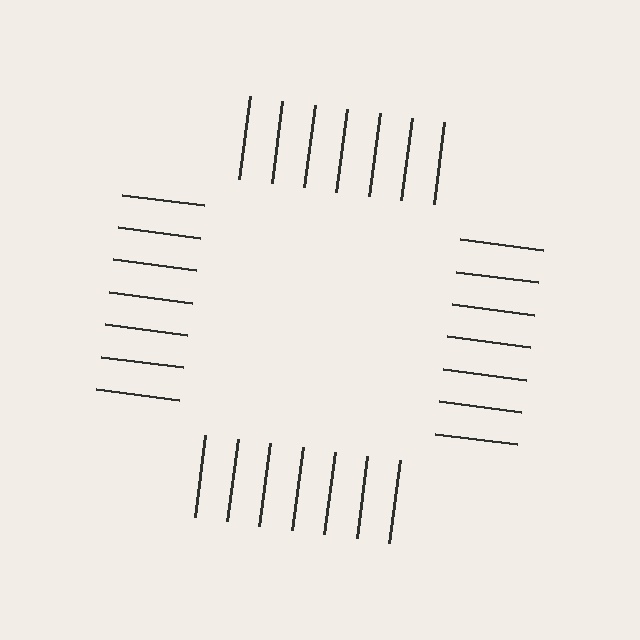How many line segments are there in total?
28 — 7 along each of the 4 edges.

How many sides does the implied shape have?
4 sides — the line-ends trace a square.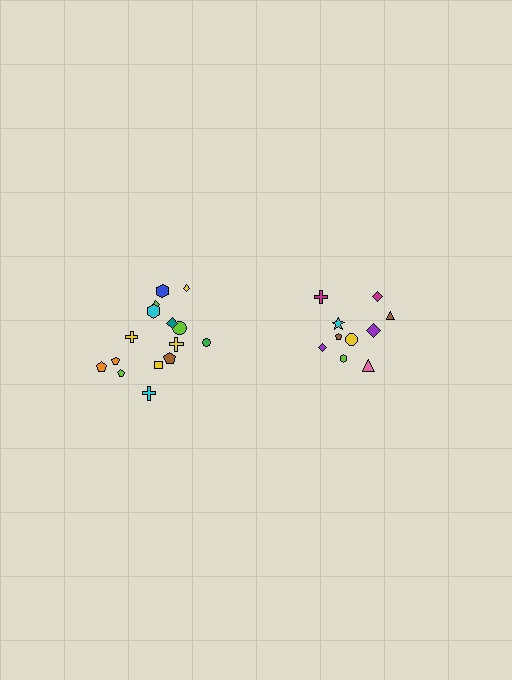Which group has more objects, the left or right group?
The left group.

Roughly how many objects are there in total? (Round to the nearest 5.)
Roughly 25 objects in total.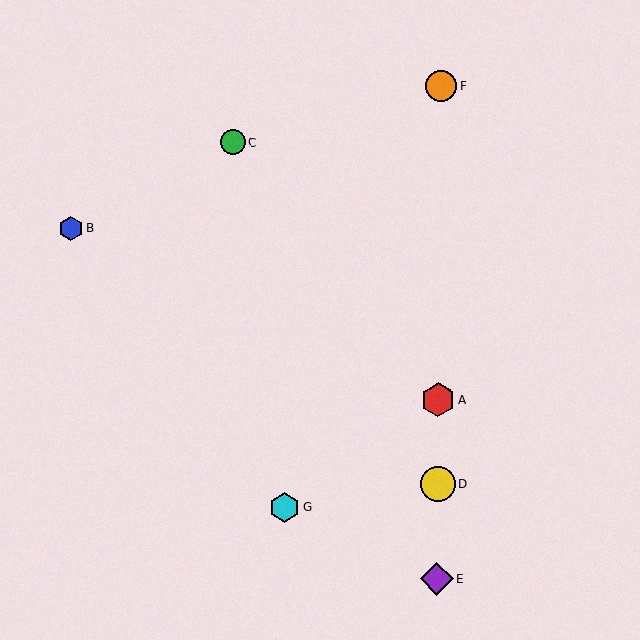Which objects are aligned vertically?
Objects A, D, E, F are aligned vertically.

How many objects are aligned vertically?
4 objects (A, D, E, F) are aligned vertically.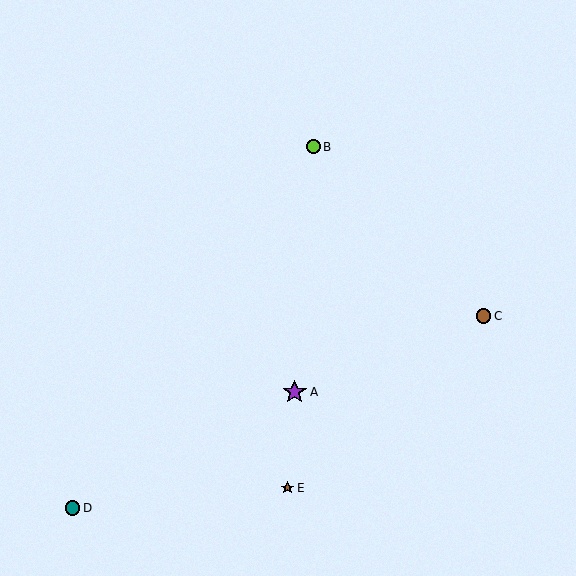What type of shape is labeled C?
Shape C is a brown circle.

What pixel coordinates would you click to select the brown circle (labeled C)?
Click at (484, 316) to select the brown circle C.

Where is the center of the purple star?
The center of the purple star is at (295, 392).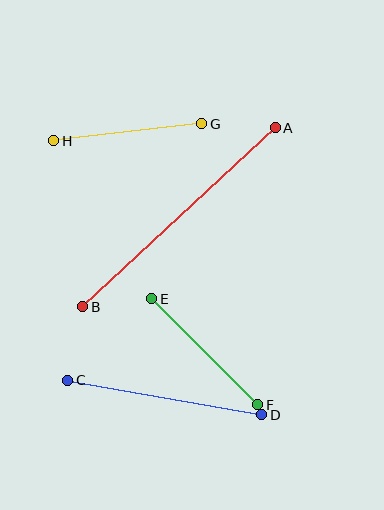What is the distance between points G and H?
The distance is approximately 149 pixels.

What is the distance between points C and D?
The distance is approximately 198 pixels.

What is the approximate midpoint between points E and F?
The midpoint is at approximately (205, 352) pixels.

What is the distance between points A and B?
The distance is approximately 263 pixels.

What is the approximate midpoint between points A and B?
The midpoint is at approximately (179, 217) pixels.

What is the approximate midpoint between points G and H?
The midpoint is at approximately (128, 132) pixels.